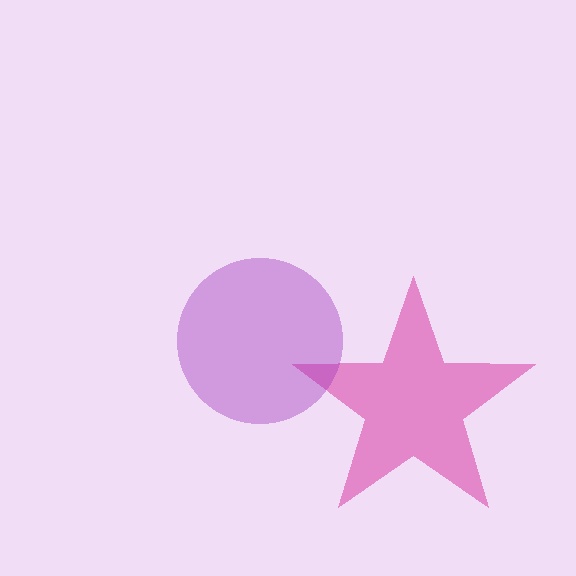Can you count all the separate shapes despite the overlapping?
Yes, there are 2 separate shapes.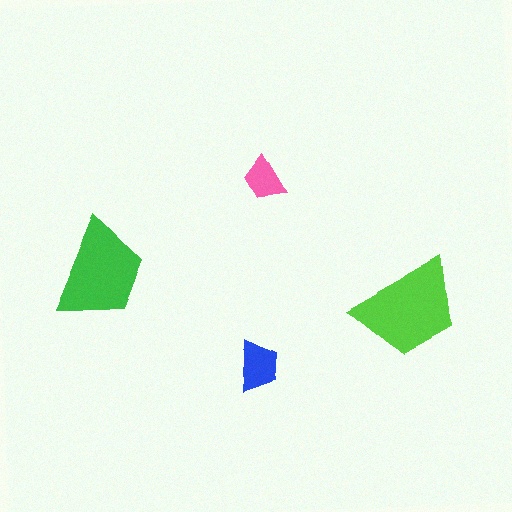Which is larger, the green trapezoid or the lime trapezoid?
The lime one.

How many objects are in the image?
There are 4 objects in the image.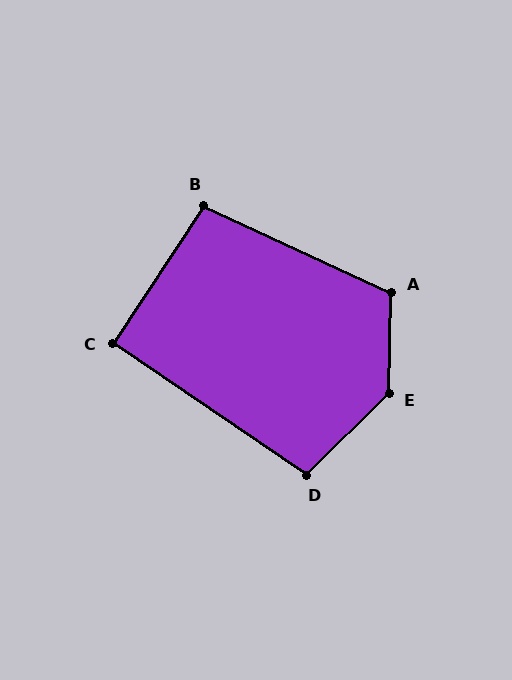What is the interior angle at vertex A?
Approximately 113 degrees (obtuse).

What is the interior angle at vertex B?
Approximately 99 degrees (obtuse).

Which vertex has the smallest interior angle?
C, at approximately 91 degrees.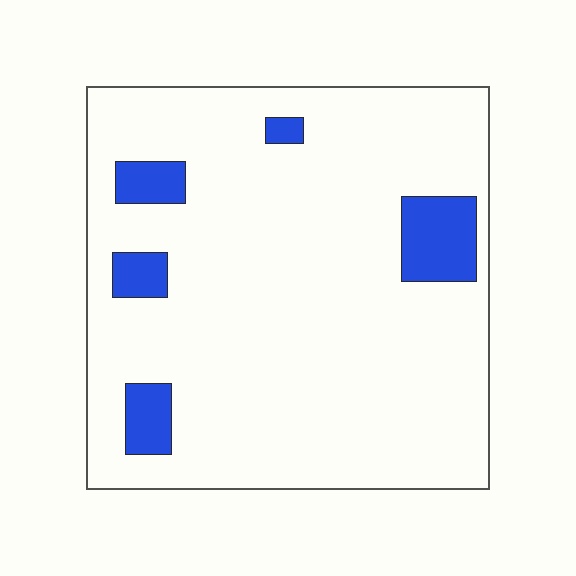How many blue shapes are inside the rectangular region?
5.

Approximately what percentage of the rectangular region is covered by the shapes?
Approximately 10%.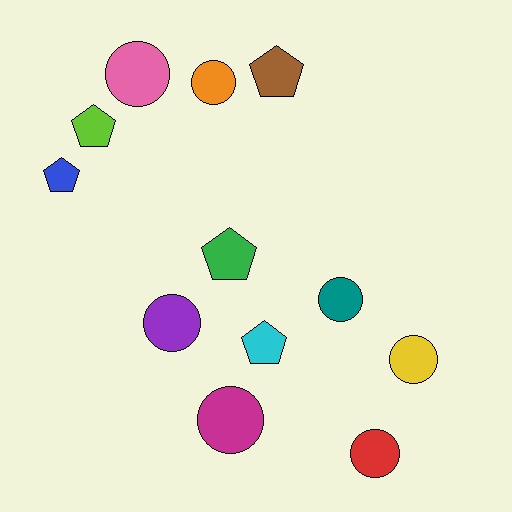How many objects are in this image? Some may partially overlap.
There are 12 objects.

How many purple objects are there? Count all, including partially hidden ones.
There is 1 purple object.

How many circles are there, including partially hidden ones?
There are 7 circles.